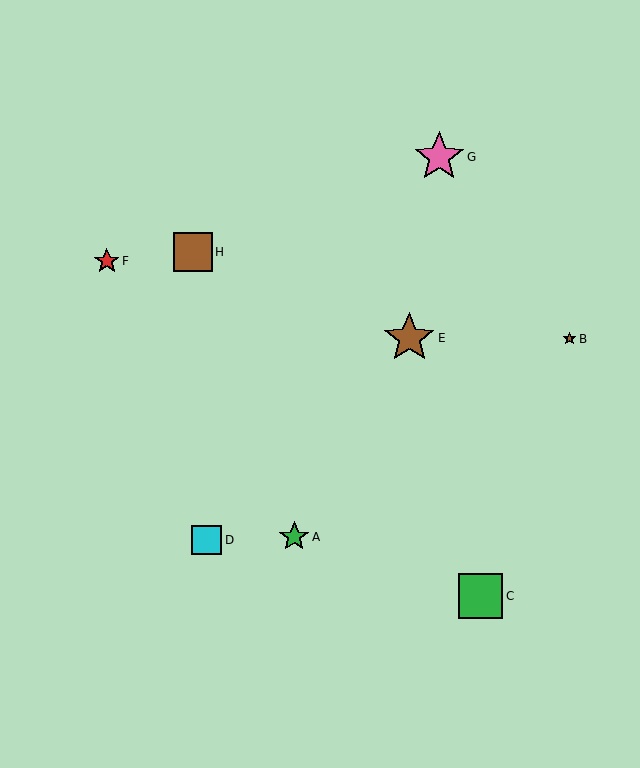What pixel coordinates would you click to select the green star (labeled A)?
Click at (294, 537) to select the green star A.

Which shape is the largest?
The brown star (labeled E) is the largest.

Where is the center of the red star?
The center of the red star is at (107, 261).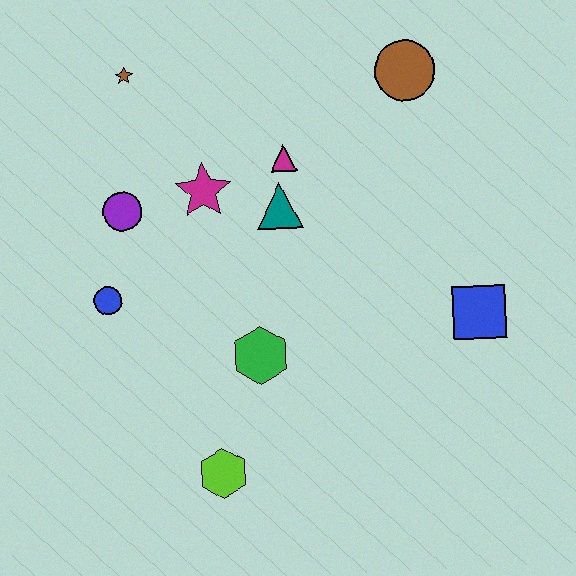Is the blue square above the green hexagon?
Yes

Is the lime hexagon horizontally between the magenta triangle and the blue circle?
Yes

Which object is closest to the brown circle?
The magenta triangle is closest to the brown circle.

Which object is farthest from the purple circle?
The blue square is farthest from the purple circle.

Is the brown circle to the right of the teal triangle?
Yes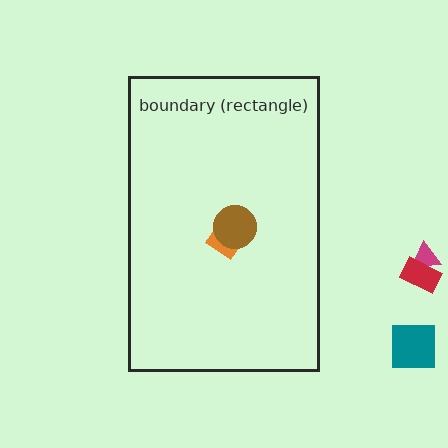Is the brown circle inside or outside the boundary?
Inside.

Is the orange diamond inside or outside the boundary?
Inside.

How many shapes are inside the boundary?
2 inside, 3 outside.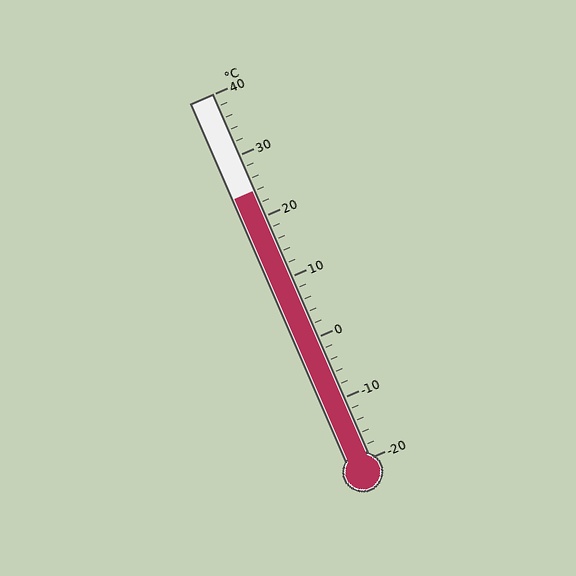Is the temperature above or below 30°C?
The temperature is below 30°C.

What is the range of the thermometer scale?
The thermometer scale ranges from -20°C to 40°C.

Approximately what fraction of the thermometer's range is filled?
The thermometer is filled to approximately 75% of its range.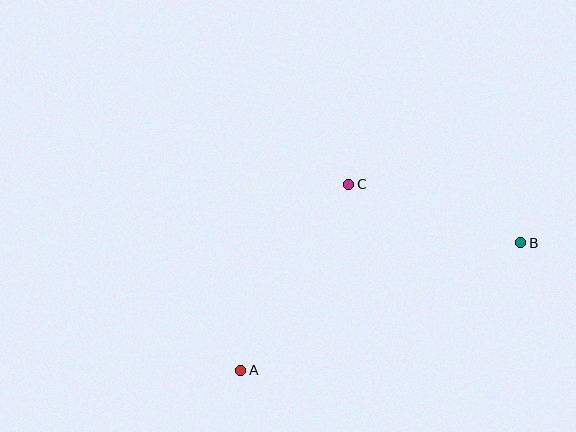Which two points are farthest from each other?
Points A and B are farthest from each other.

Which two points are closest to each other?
Points B and C are closest to each other.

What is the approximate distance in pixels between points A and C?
The distance between A and C is approximately 215 pixels.